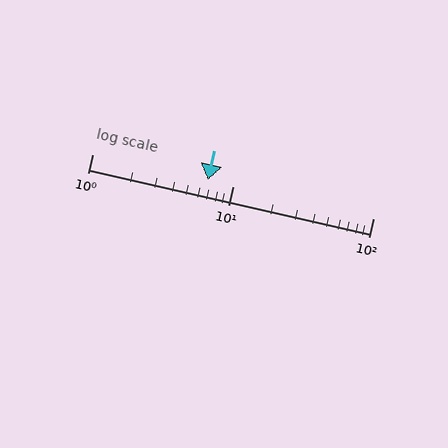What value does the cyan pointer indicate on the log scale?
The pointer indicates approximately 6.7.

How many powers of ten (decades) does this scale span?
The scale spans 2 decades, from 1 to 100.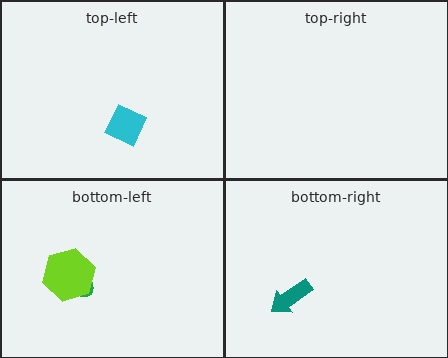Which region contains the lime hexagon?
The bottom-left region.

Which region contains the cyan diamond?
The top-left region.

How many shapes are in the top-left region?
1.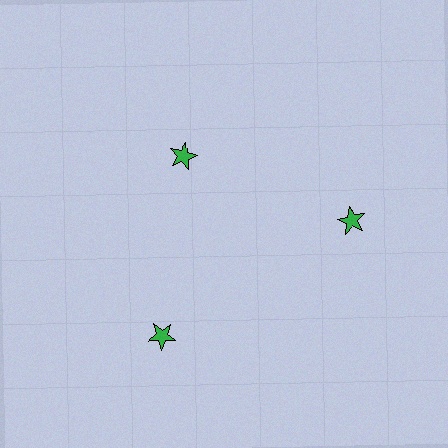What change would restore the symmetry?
The symmetry would be restored by moving it outward, back onto the ring so that all 3 stars sit at equal angles and equal distance from the center.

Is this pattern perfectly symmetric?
No. The 3 green stars are arranged in a ring, but one element near the 11 o'clock position is pulled inward toward the center, breaking the 3-fold rotational symmetry.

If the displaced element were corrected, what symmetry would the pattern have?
It would have 3-fold rotational symmetry — the pattern would map onto itself every 120 degrees.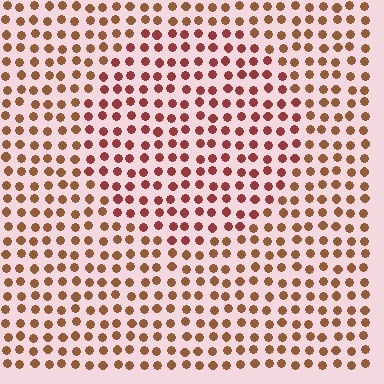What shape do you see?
I see a circle.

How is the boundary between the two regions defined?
The boundary is defined purely by a slight shift in hue (about 25 degrees). Spacing, size, and orientation are identical on both sides.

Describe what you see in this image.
The image is filled with small brown elements in a uniform arrangement. A circle-shaped region is visible where the elements are tinted to a slightly different hue, forming a subtle color boundary.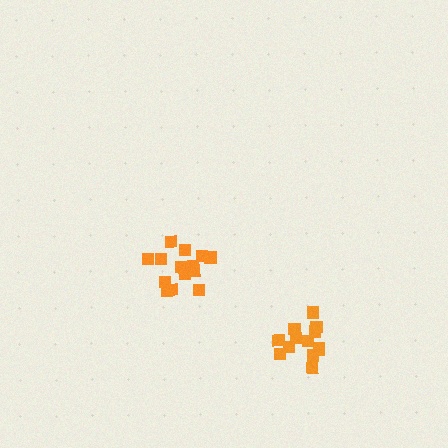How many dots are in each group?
Group 1: 15 dots, Group 2: 13 dots (28 total).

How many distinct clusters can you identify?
There are 2 distinct clusters.